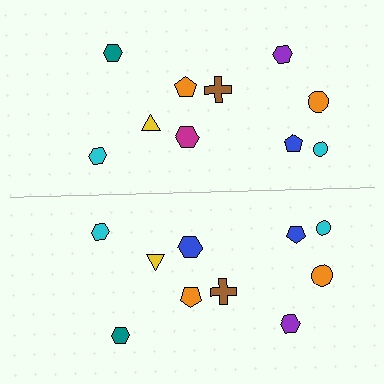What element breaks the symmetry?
The blue hexagon on the bottom side breaks the symmetry — its mirror counterpart is magenta.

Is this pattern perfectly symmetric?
No, the pattern is not perfectly symmetric. The blue hexagon on the bottom side breaks the symmetry — its mirror counterpart is magenta.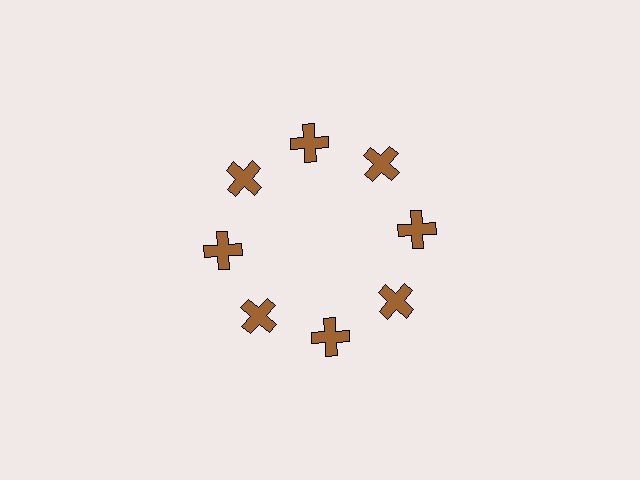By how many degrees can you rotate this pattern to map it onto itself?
The pattern maps onto itself every 45 degrees of rotation.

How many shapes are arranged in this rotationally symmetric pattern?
There are 8 shapes, arranged in 8 groups of 1.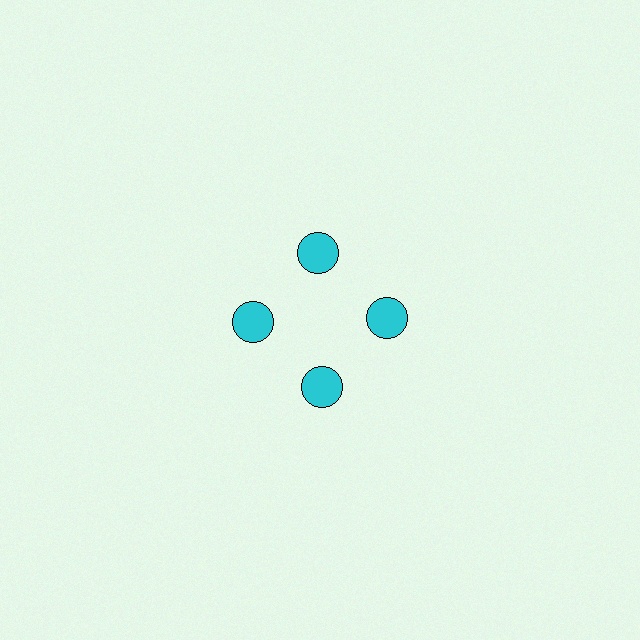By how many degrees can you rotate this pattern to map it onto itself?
The pattern maps onto itself every 90 degrees of rotation.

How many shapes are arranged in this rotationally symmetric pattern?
There are 4 shapes, arranged in 4 groups of 1.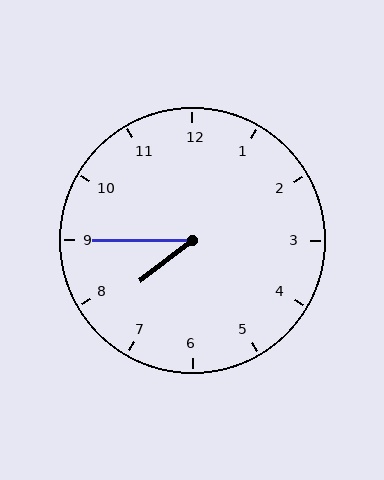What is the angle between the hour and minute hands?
Approximately 38 degrees.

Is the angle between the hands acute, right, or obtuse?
It is acute.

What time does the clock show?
7:45.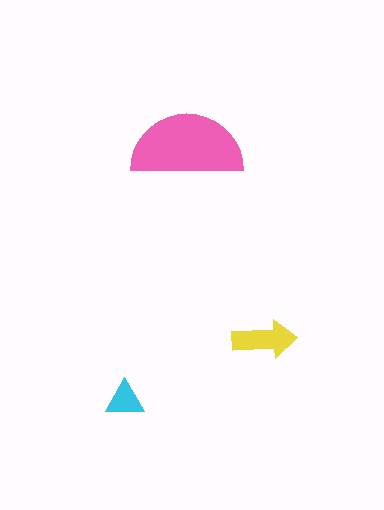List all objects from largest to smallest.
The pink semicircle, the yellow arrow, the cyan triangle.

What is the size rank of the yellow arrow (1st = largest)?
2nd.